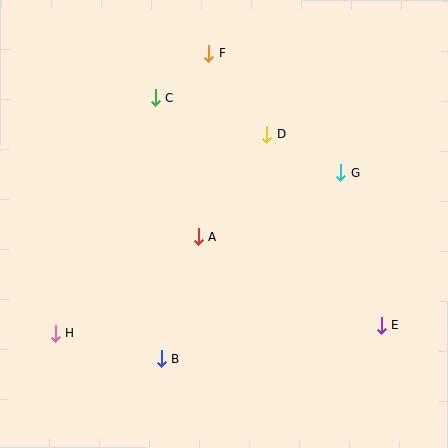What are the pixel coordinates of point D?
Point D is at (266, 135).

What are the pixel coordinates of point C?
Point C is at (155, 97).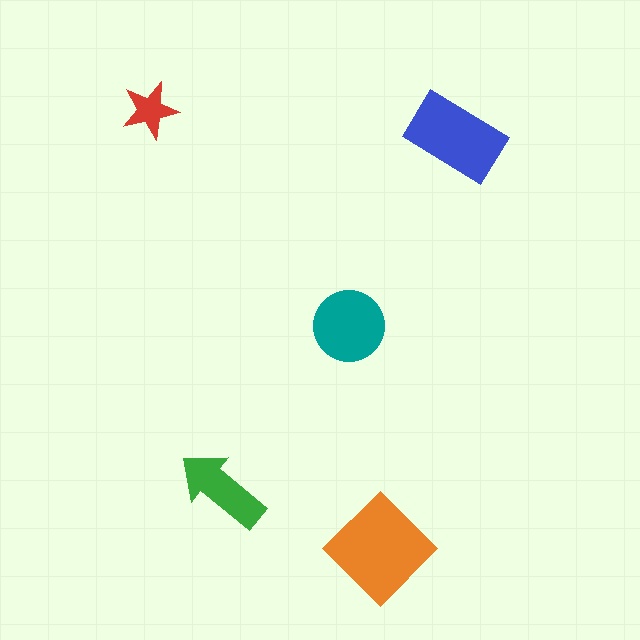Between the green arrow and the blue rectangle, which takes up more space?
The blue rectangle.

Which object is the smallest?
The red star.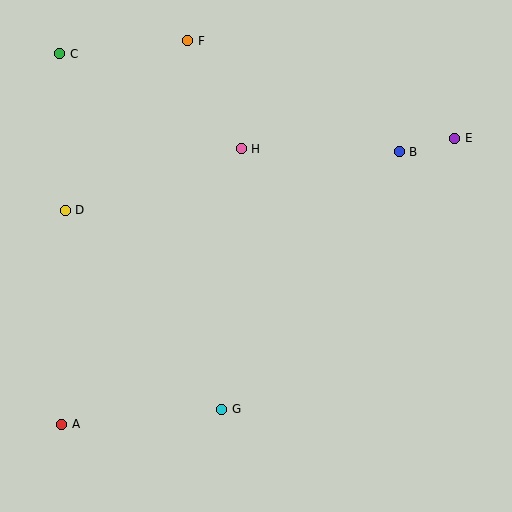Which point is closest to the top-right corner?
Point E is closest to the top-right corner.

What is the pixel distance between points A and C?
The distance between A and C is 371 pixels.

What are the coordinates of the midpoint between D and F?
The midpoint between D and F is at (127, 126).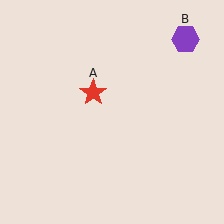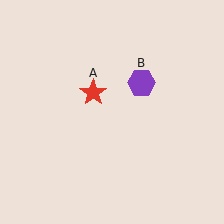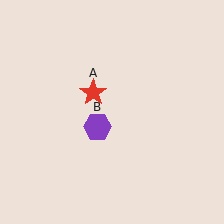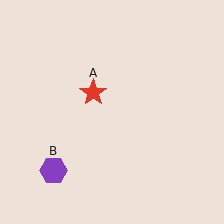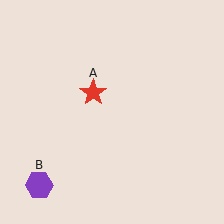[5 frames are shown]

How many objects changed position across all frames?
1 object changed position: purple hexagon (object B).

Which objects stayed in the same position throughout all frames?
Red star (object A) remained stationary.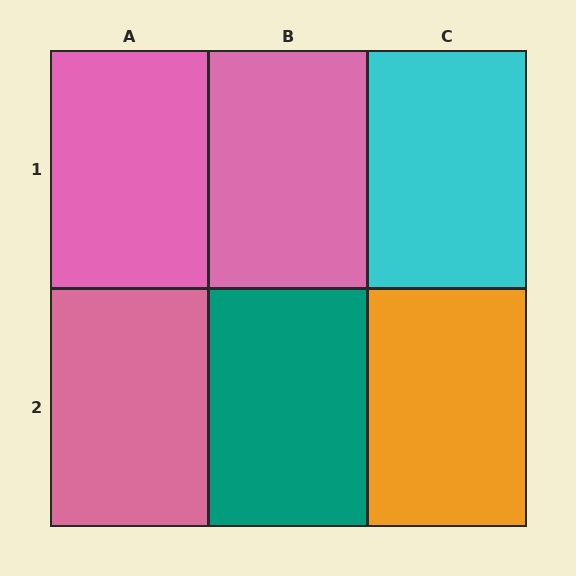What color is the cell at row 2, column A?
Pink.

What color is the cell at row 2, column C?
Orange.